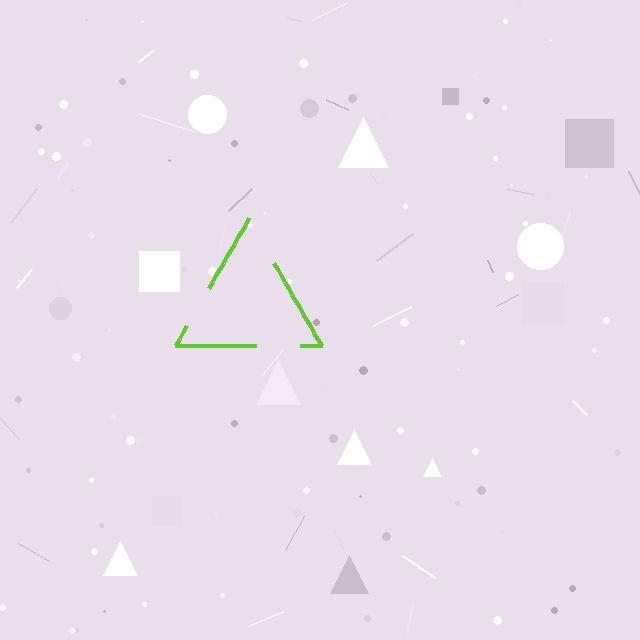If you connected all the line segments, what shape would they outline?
They would outline a triangle.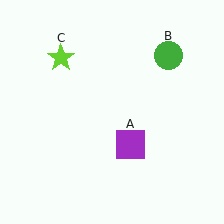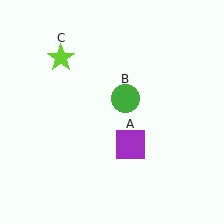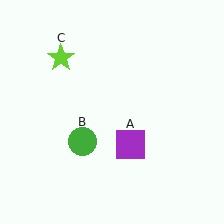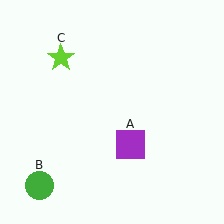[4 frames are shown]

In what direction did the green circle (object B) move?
The green circle (object B) moved down and to the left.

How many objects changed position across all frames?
1 object changed position: green circle (object B).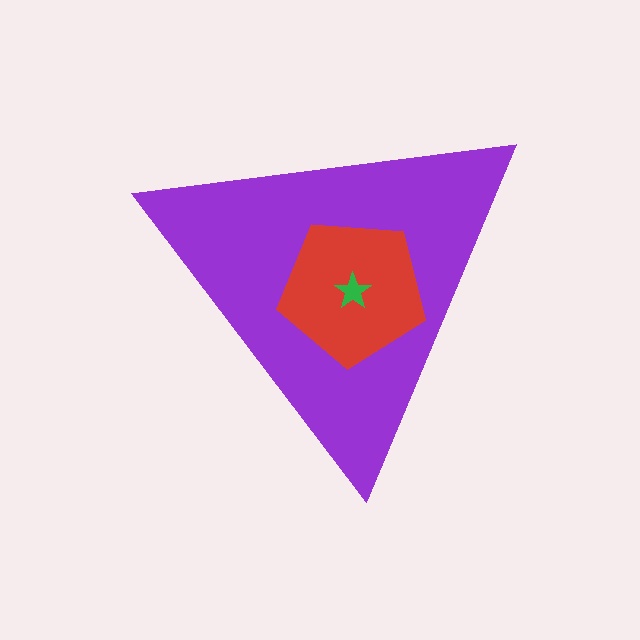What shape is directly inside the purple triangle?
The red pentagon.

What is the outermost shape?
The purple triangle.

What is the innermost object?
The green star.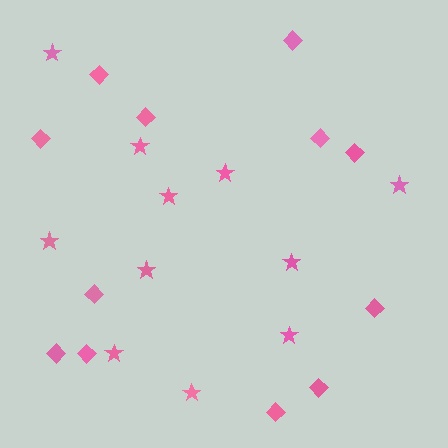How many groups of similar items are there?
There are 2 groups: one group of diamonds (12) and one group of stars (11).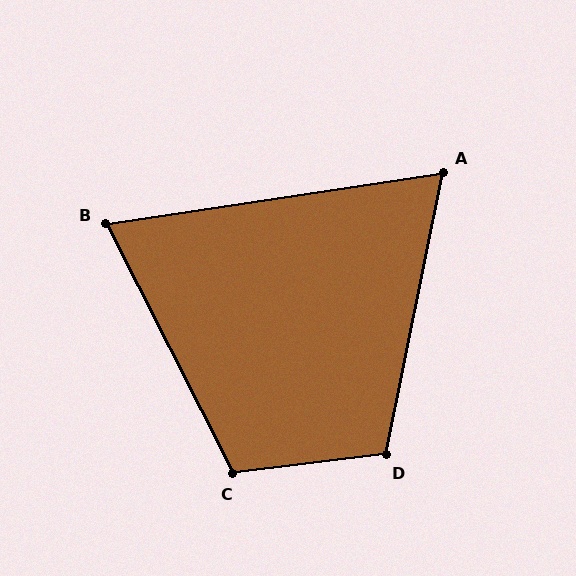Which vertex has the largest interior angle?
C, at approximately 110 degrees.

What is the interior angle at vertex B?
Approximately 72 degrees (acute).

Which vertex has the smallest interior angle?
A, at approximately 70 degrees.